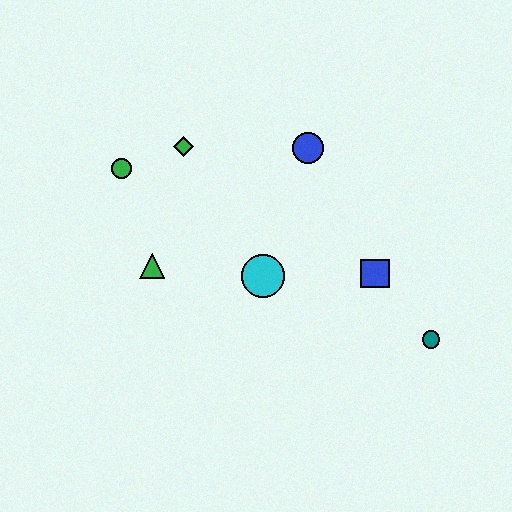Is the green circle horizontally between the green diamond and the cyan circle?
No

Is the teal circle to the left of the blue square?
No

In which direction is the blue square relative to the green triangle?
The blue square is to the right of the green triangle.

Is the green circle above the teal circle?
Yes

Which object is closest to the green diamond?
The green circle is closest to the green diamond.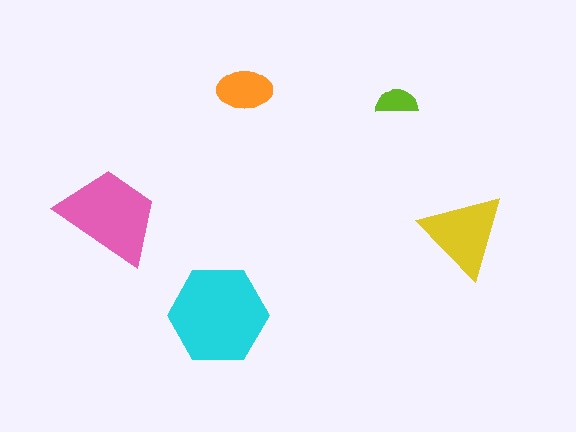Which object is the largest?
The cyan hexagon.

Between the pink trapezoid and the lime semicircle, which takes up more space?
The pink trapezoid.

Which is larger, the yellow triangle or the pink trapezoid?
The pink trapezoid.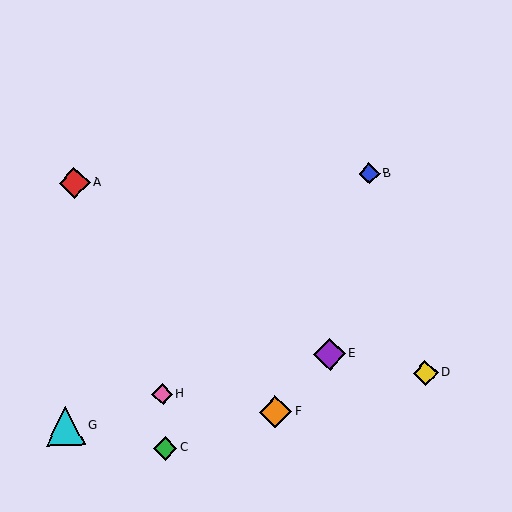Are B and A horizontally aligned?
Yes, both are at y≈174.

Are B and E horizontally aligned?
No, B is at y≈174 and E is at y≈354.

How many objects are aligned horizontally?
2 objects (A, B) are aligned horizontally.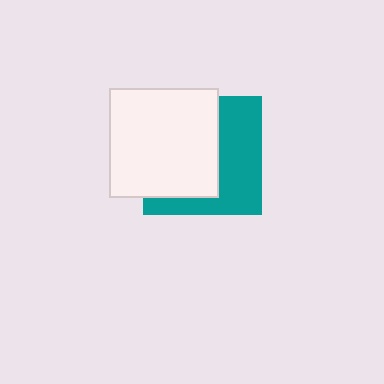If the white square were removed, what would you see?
You would see the complete teal square.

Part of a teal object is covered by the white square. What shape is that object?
It is a square.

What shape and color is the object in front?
The object in front is a white square.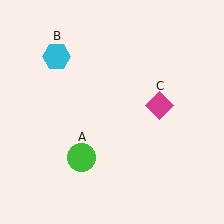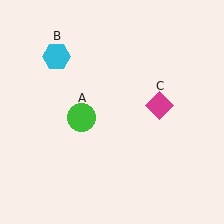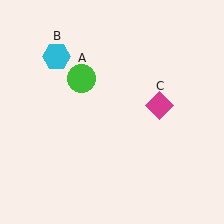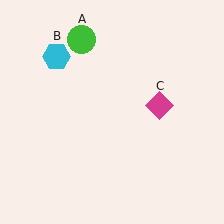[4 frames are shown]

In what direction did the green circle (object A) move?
The green circle (object A) moved up.